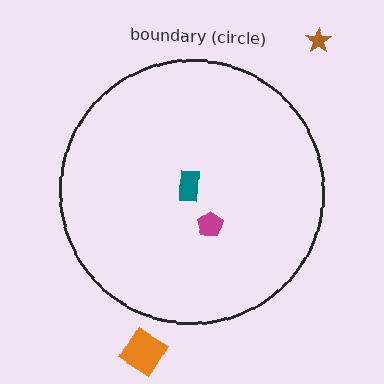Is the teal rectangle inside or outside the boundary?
Inside.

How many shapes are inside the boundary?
2 inside, 2 outside.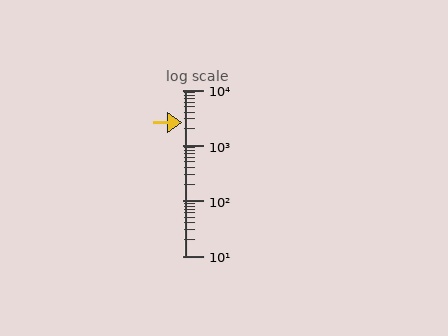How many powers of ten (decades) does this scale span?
The scale spans 3 decades, from 10 to 10000.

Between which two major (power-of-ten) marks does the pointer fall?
The pointer is between 1000 and 10000.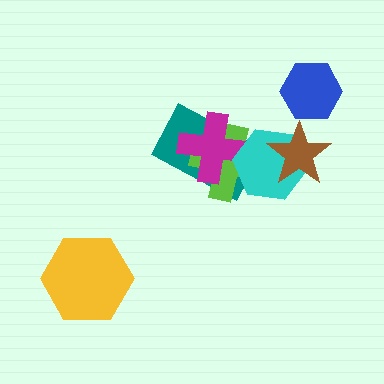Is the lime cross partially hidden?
Yes, it is partially covered by another shape.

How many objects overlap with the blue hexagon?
0 objects overlap with the blue hexagon.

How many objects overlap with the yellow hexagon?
0 objects overlap with the yellow hexagon.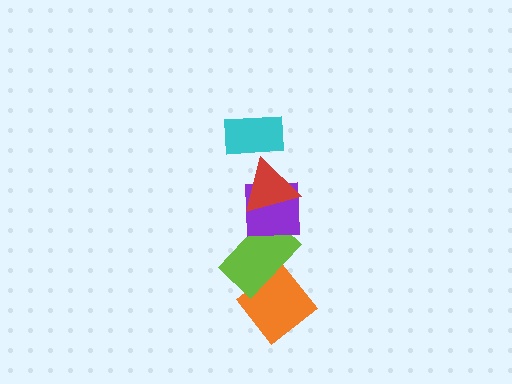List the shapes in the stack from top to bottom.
From top to bottom: the cyan rectangle, the red triangle, the purple square, the lime rectangle, the orange diamond.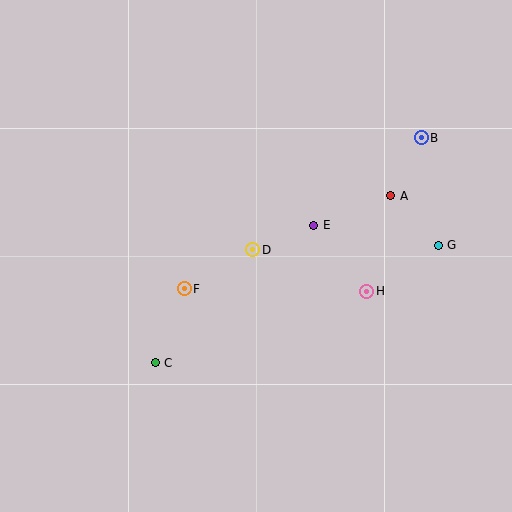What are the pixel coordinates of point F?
Point F is at (184, 289).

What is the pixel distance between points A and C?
The distance between A and C is 289 pixels.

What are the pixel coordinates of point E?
Point E is at (314, 225).